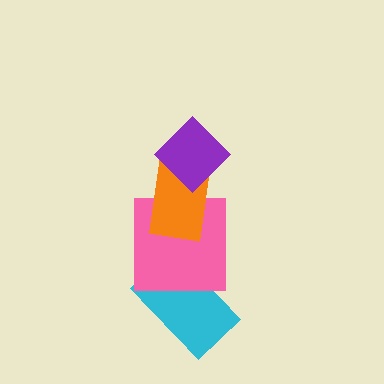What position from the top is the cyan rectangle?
The cyan rectangle is 4th from the top.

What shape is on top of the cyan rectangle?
The pink square is on top of the cyan rectangle.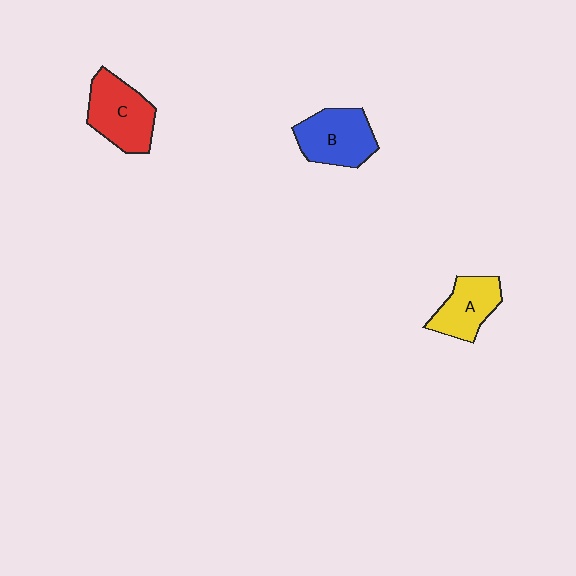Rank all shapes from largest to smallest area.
From largest to smallest: C (red), B (blue), A (yellow).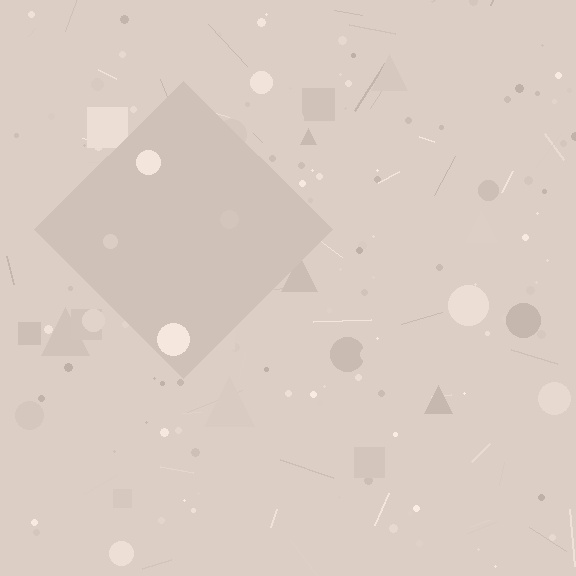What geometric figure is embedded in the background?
A diamond is embedded in the background.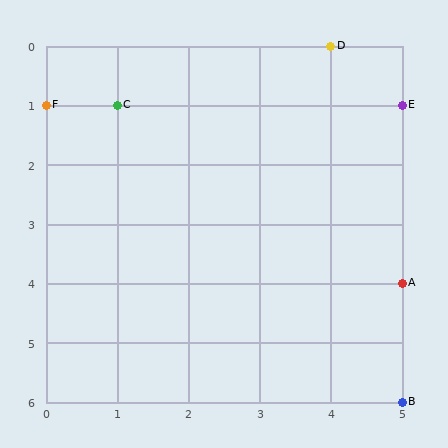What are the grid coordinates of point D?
Point D is at grid coordinates (4, 0).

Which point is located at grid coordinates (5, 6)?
Point B is at (5, 6).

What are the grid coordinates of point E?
Point E is at grid coordinates (5, 1).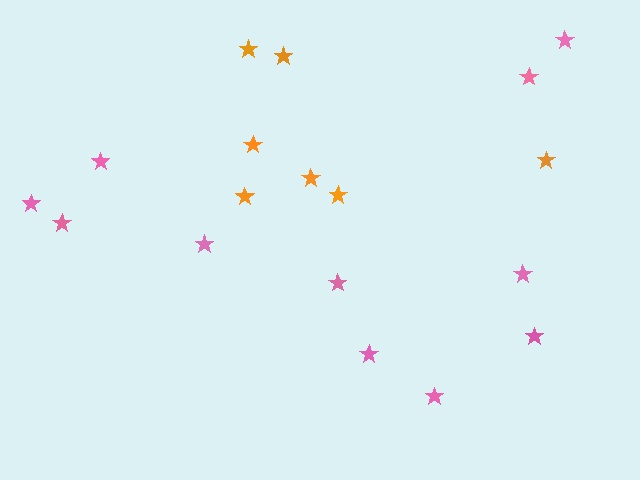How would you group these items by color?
There are 2 groups: one group of pink stars (11) and one group of orange stars (7).